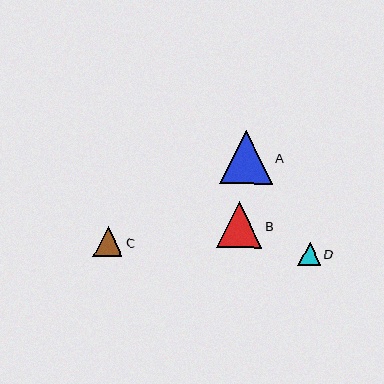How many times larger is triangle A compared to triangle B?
Triangle A is approximately 1.2 times the size of triangle B.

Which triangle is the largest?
Triangle A is the largest with a size of approximately 53 pixels.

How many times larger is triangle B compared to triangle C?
Triangle B is approximately 1.5 times the size of triangle C.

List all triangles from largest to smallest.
From largest to smallest: A, B, C, D.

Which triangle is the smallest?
Triangle D is the smallest with a size of approximately 23 pixels.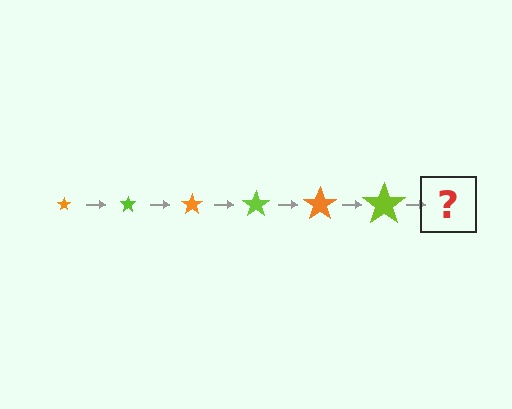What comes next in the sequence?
The next element should be an orange star, larger than the previous one.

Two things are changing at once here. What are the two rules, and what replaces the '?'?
The two rules are that the star grows larger each step and the color cycles through orange and lime. The '?' should be an orange star, larger than the previous one.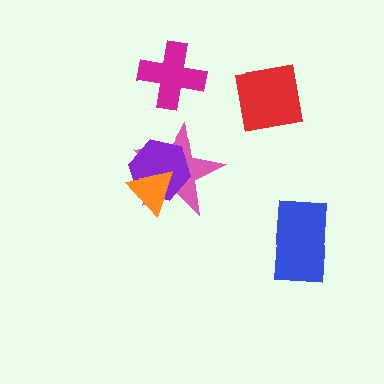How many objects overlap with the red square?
0 objects overlap with the red square.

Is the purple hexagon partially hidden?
Yes, it is partially covered by another shape.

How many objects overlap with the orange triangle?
2 objects overlap with the orange triangle.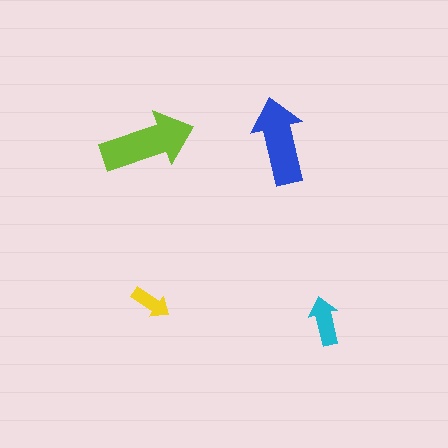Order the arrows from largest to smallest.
the lime one, the blue one, the cyan one, the yellow one.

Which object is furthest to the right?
The cyan arrow is rightmost.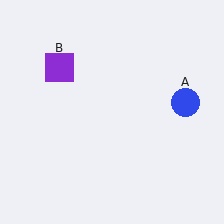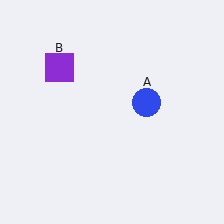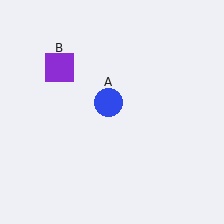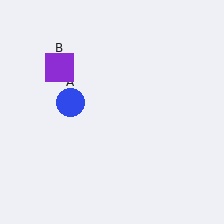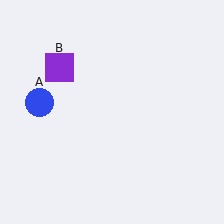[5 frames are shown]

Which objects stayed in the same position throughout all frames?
Purple square (object B) remained stationary.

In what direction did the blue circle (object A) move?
The blue circle (object A) moved left.